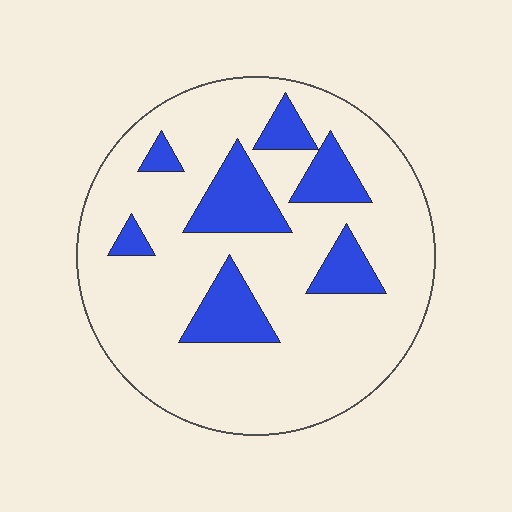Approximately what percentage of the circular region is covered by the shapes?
Approximately 20%.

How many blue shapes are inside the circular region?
7.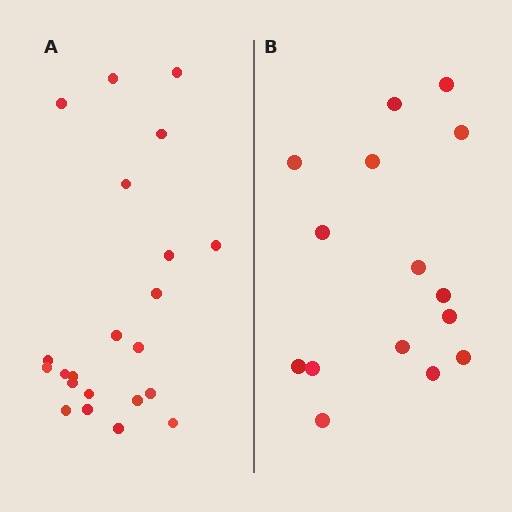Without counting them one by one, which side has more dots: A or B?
Region A (the left region) has more dots.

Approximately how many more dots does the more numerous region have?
Region A has roughly 8 or so more dots than region B.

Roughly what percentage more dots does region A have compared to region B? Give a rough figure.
About 45% more.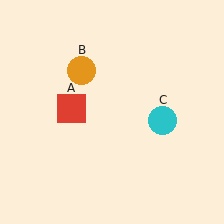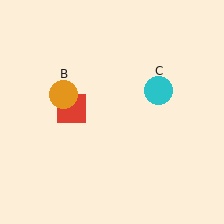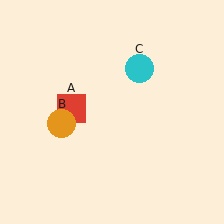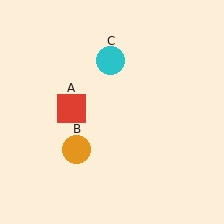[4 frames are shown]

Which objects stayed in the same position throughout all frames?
Red square (object A) remained stationary.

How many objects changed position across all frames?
2 objects changed position: orange circle (object B), cyan circle (object C).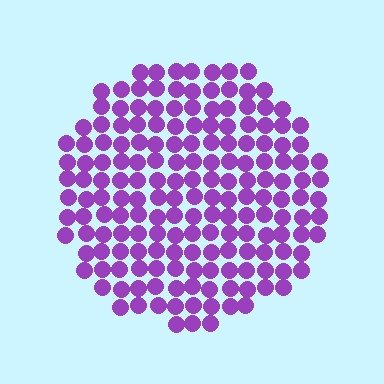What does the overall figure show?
The overall figure shows a circle.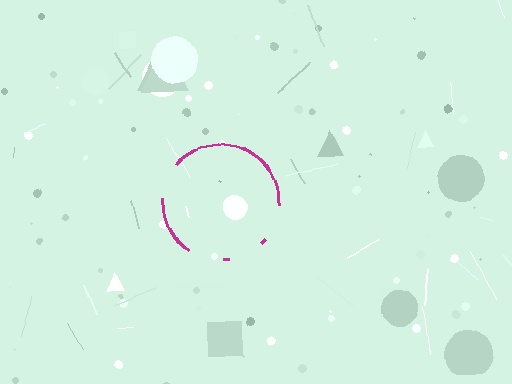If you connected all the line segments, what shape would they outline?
They would outline a circle.